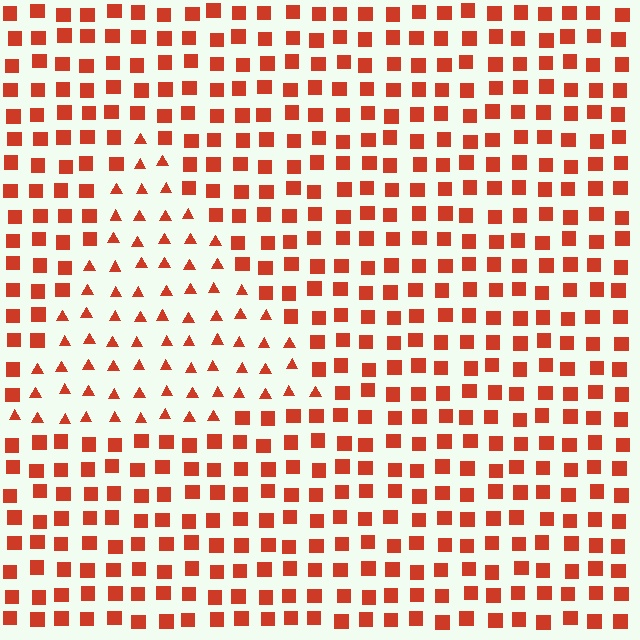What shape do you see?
I see a triangle.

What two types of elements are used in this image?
The image uses triangles inside the triangle region and squares outside it.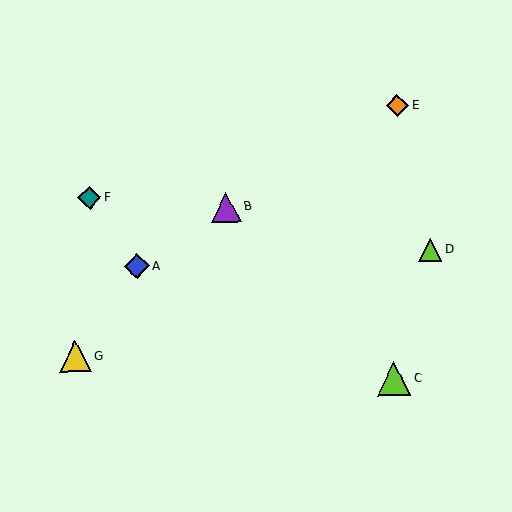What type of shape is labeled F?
Shape F is a teal diamond.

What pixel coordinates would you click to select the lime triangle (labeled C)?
Click at (394, 379) to select the lime triangle C.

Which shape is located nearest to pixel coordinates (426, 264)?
The lime triangle (labeled D) at (430, 250) is nearest to that location.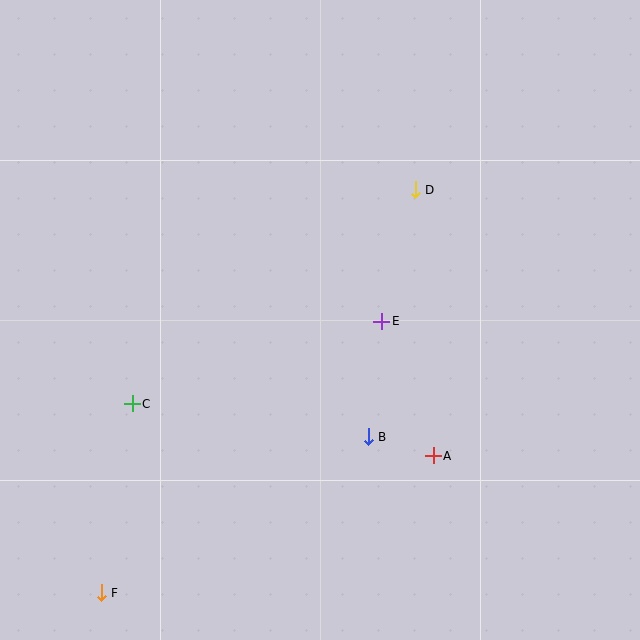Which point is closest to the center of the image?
Point E at (382, 321) is closest to the center.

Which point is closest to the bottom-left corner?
Point F is closest to the bottom-left corner.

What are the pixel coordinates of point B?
Point B is at (368, 437).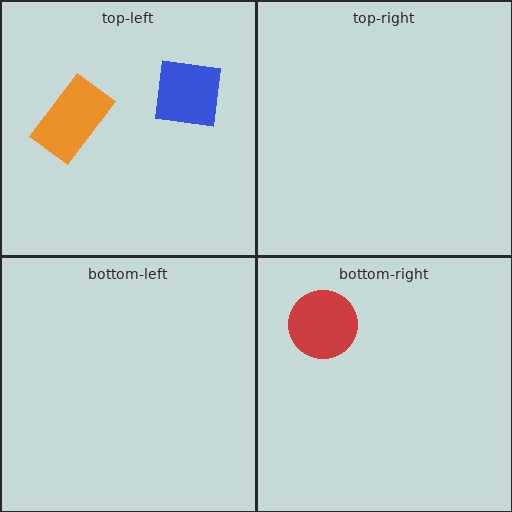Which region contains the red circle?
The bottom-right region.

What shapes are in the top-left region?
The orange rectangle, the blue square.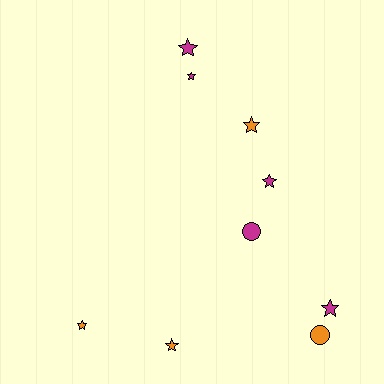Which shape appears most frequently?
Star, with 7 objects.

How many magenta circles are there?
There is 1 magenta circle.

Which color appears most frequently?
Magenta, with 5 objects.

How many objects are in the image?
There are 9 objects.